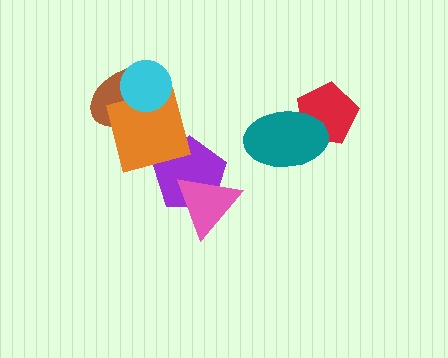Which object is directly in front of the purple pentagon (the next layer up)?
The pink triangle is directly in front of the purple pentagon.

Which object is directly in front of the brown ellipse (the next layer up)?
The orange square is directly in front of the brown ellipse.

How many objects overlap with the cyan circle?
2 objects overlap with the cyan circle.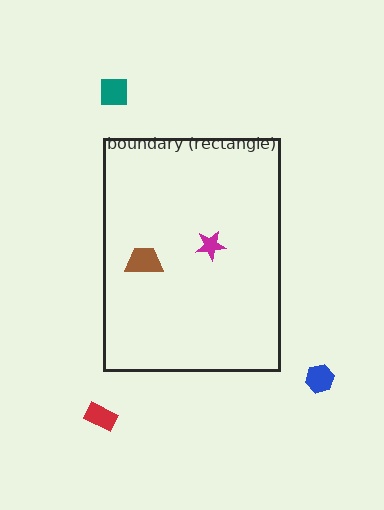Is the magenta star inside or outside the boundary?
Inside.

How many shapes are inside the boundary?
2 inside, 3 outside.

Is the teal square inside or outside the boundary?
Outside.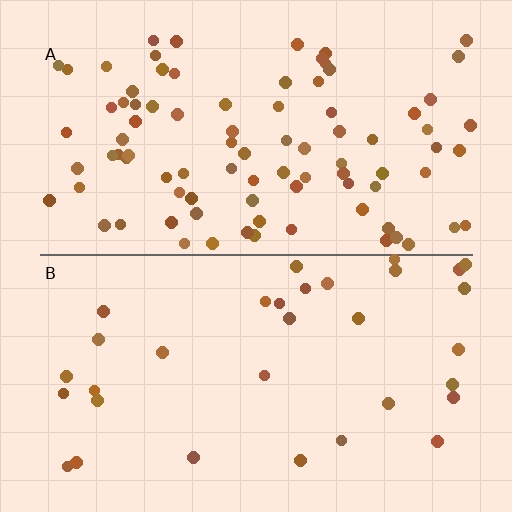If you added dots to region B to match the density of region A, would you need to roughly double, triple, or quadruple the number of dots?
Approximately triple.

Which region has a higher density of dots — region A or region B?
A (the top).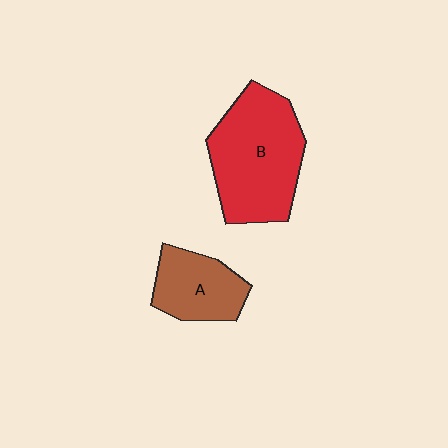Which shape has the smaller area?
Shape A (brown).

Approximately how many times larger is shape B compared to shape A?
Approximately 1.9 times.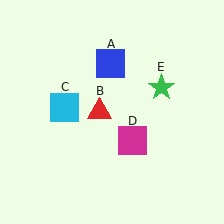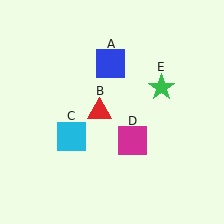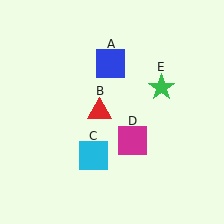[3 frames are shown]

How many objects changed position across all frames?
1 object changed position: cyan square (object C).